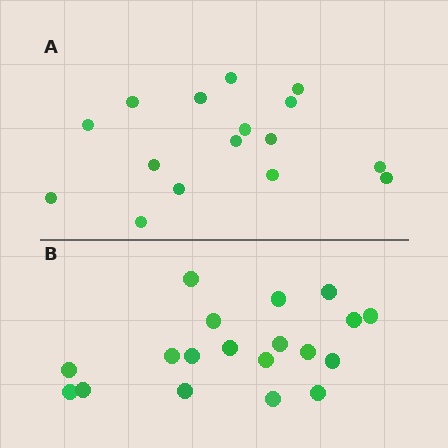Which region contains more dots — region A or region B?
Region B (the bottom region) has more dots.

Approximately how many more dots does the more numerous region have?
Region B has just a few more — roughly 2 or 3 more dots than region A.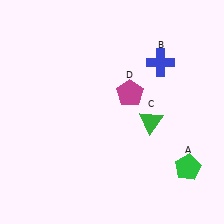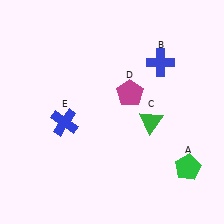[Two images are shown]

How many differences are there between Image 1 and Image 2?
There is 1 difference between the two images.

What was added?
A blue cross (E) was added in Image 2.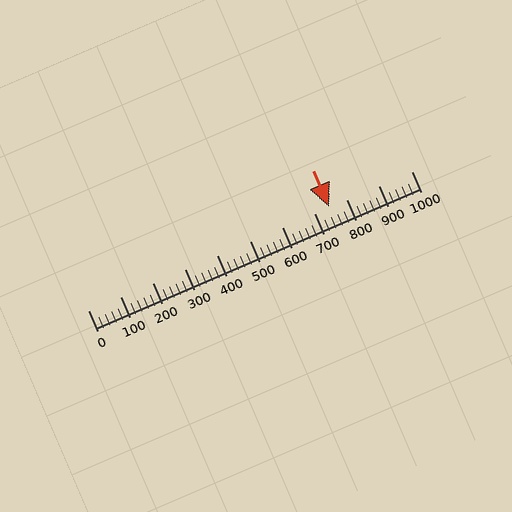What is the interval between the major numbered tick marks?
The major tick marks are spaced 100 units apart.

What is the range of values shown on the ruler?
The ruler shows values from 0 to 1000.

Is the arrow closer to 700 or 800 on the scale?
The arrow is closer to 700.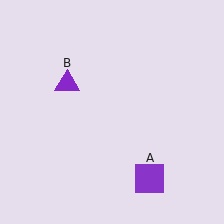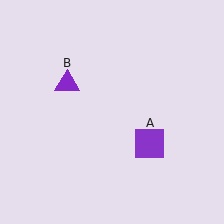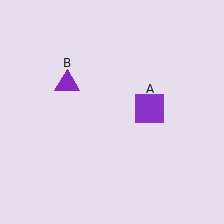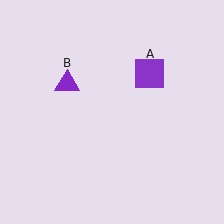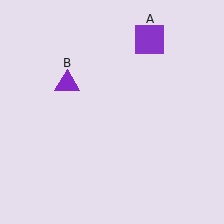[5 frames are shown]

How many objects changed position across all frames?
1 object changed position: purple square (object A).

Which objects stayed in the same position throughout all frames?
Purple triangle (object B) remained stationary.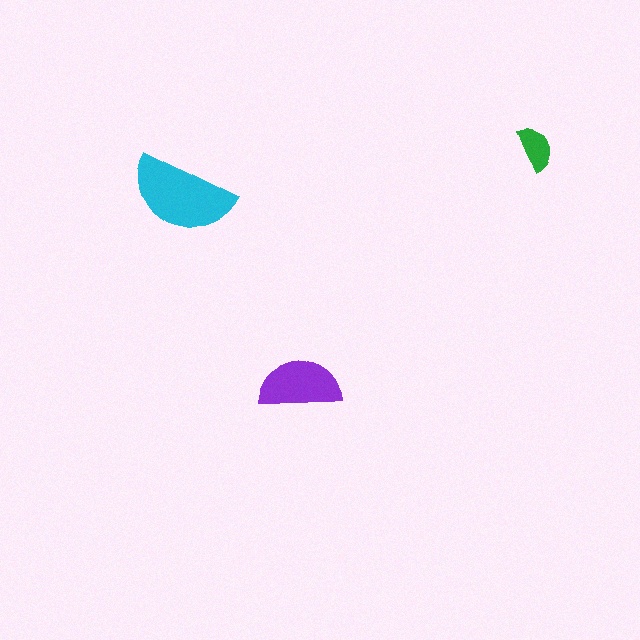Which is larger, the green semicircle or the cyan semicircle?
The cyan one.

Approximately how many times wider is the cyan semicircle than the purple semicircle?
About 1.5 times wider.